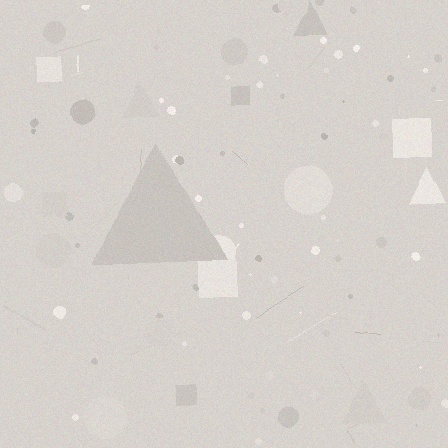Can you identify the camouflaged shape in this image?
The camouflaged shape is a triangle.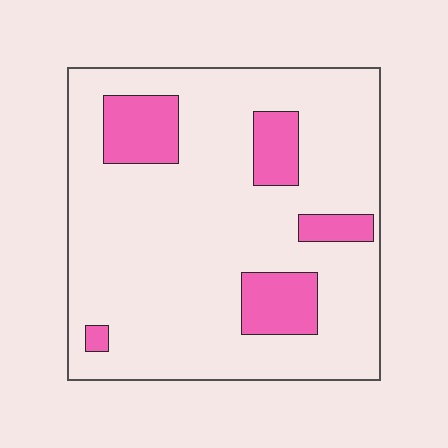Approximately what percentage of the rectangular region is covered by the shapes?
Approximately 15%.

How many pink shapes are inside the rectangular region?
5.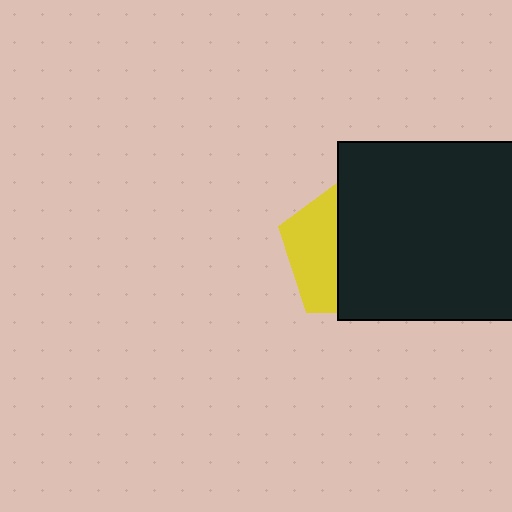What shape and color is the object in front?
The object in front is a black square.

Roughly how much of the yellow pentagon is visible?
A small part of it is visible (roughly 37%).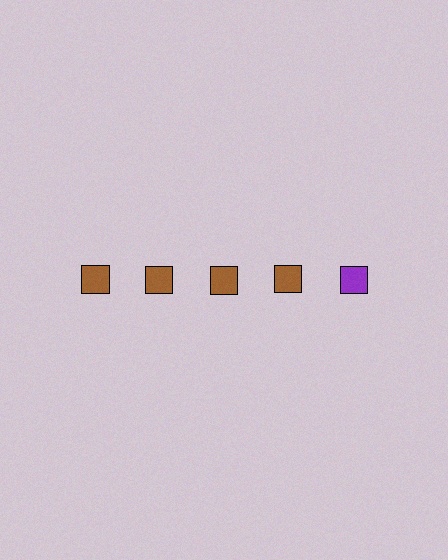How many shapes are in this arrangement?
There are 5 shapes arranged in a grid pattern.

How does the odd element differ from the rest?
It has a different color: purple instead of brown.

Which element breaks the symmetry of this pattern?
The purple square in the top row, rightmost column breaks the symmetry. All other shapes are brown squares.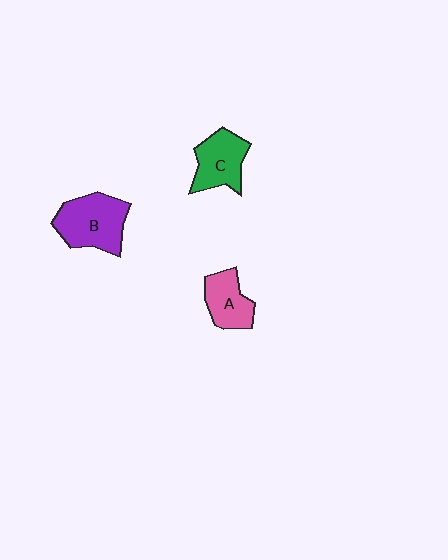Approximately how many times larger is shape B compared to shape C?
Approximately 1.3 times.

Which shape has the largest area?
Shape B (purple).